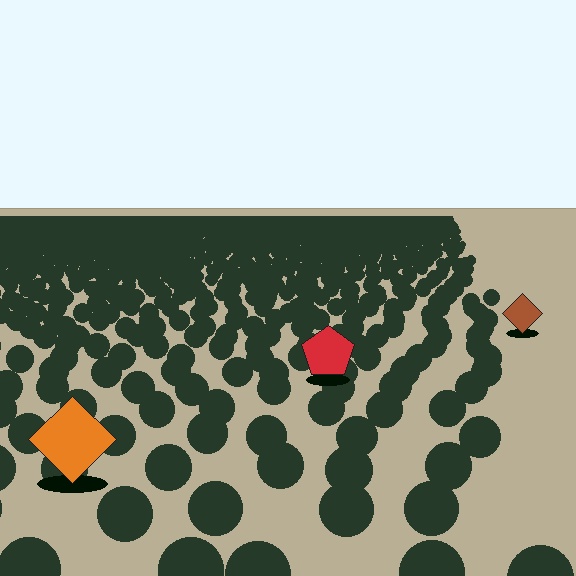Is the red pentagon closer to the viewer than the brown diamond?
Yes. The red pentagon is closer — you can tell from the texture gradient: the ground texture is coarser near it.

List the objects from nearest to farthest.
From nearest to farthest: the orange diamond, the red pentagon, the brown diamond.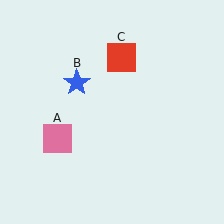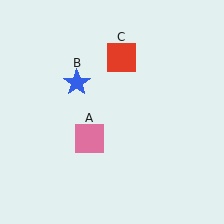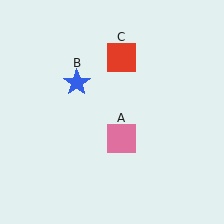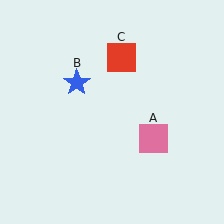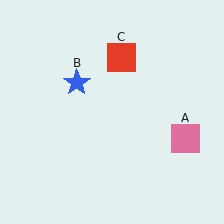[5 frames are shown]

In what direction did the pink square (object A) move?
The pink square (object A) moved right.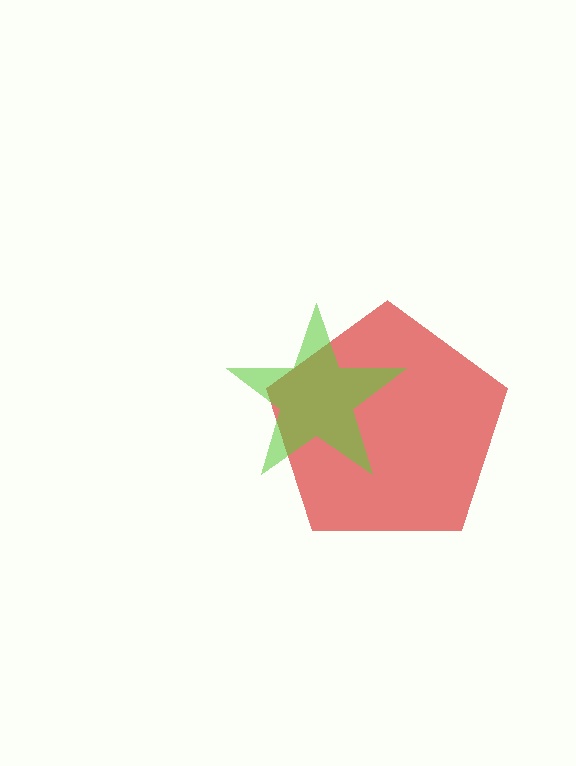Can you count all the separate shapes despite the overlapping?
Yes, there are 2 separate shapes.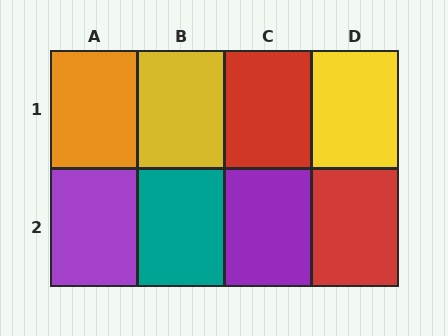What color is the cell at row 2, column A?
Purple.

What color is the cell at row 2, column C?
Purple.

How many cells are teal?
1 cell is teal.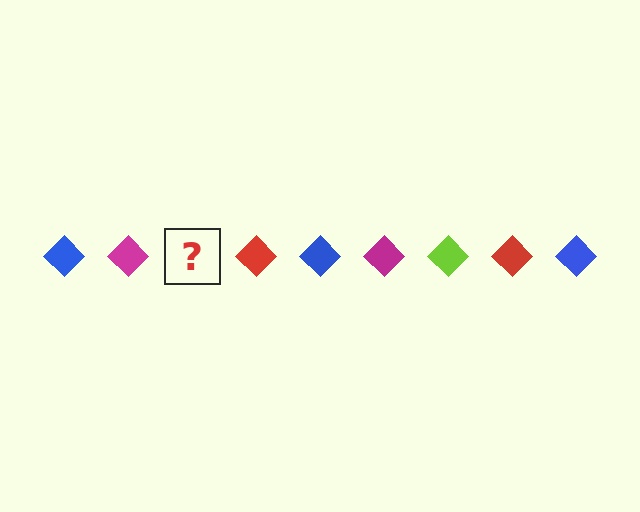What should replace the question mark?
The question mark should be replaced with a lime diamond.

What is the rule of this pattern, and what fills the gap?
The rule is that the pattern cycles through blue, magenta, lime, red diamonds. The gap should be filled with a lime diamond.